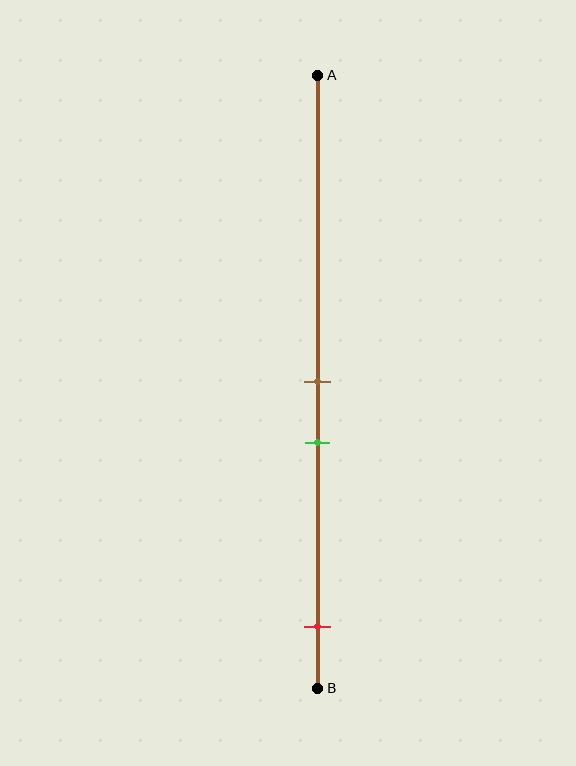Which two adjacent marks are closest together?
The brown and green marks are the closest adjacent pair.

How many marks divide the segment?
There are 3 marks dividing the segment.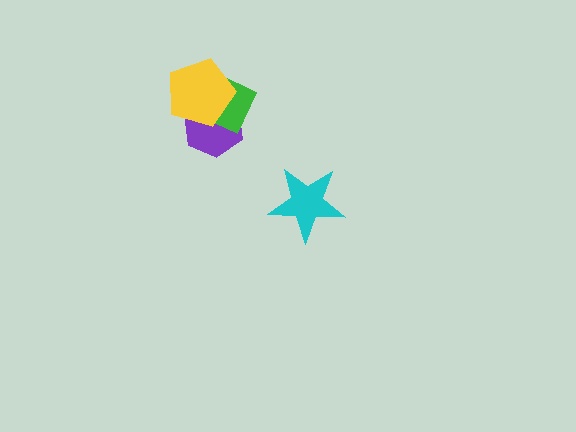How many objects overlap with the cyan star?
0 objects overlap with the cyan star.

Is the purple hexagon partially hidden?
Yes, it is partially covered by another shape.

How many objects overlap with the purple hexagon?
2 objects overlap with the purple hexagon.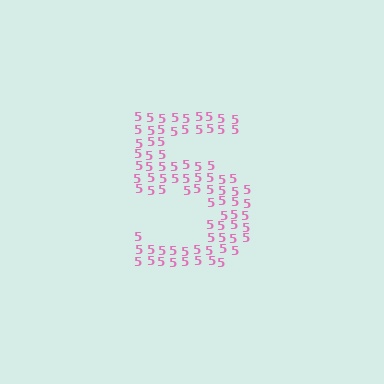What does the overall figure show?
The overall figure shows the digit 5.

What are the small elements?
The small elements are digit 5's.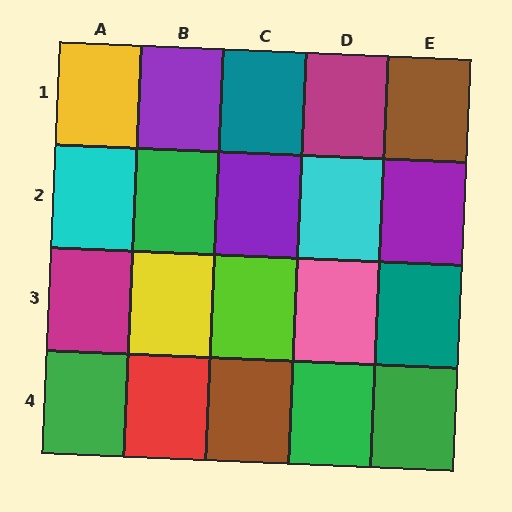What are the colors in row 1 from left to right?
Yellow, purple, teal, magenta, brown.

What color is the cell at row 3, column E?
Teal.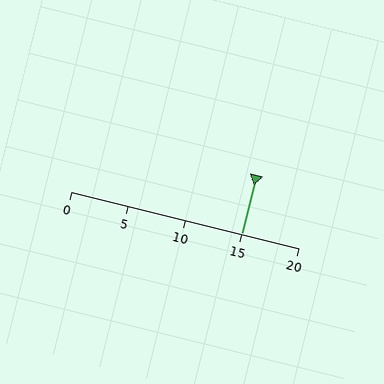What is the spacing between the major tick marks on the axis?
The major ticks are spaced 5 apart.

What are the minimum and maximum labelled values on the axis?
The axis runs from 0 to 20.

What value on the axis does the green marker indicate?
The marker indicates approximately 15.